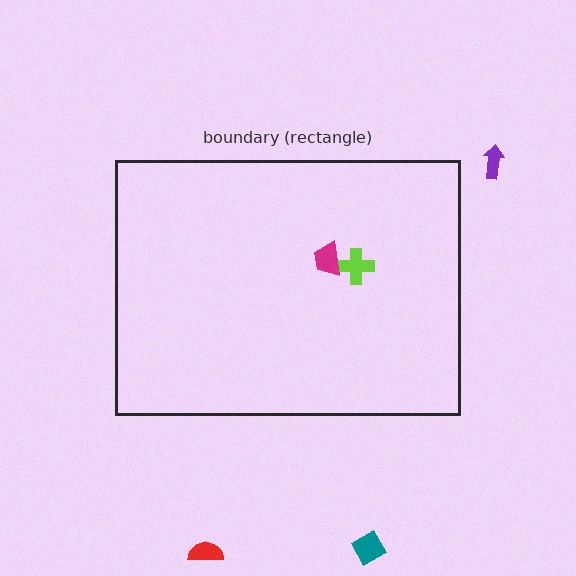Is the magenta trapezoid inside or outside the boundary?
Inside.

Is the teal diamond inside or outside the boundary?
Outside.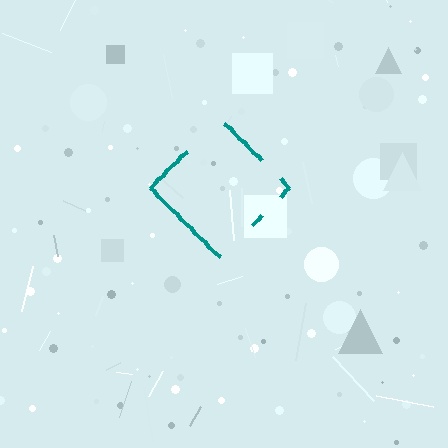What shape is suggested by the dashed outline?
The dashed outline suggests a diamond.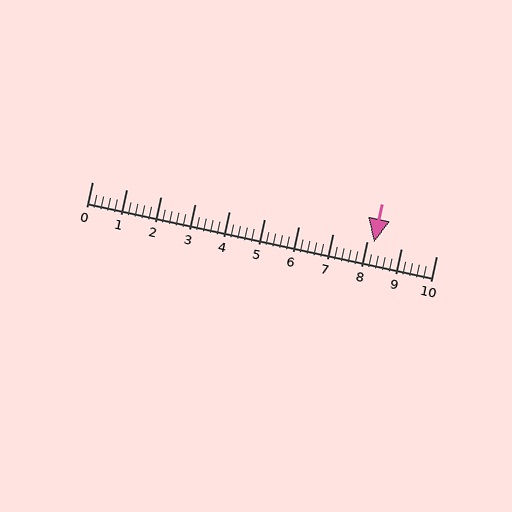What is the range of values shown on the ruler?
The ruler shows values from 0 to 10.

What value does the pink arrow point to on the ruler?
The pink arrow points to approximately 8.2.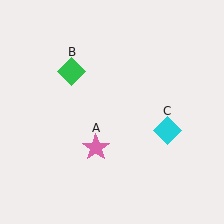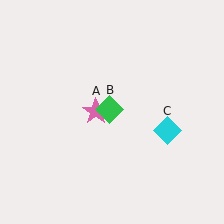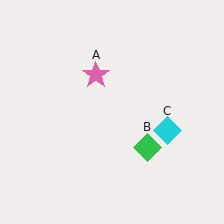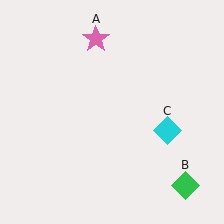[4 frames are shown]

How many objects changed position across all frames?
2 objects changed position: pink star (object A), green diamond (object B).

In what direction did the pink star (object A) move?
The pink star (object A) moved up.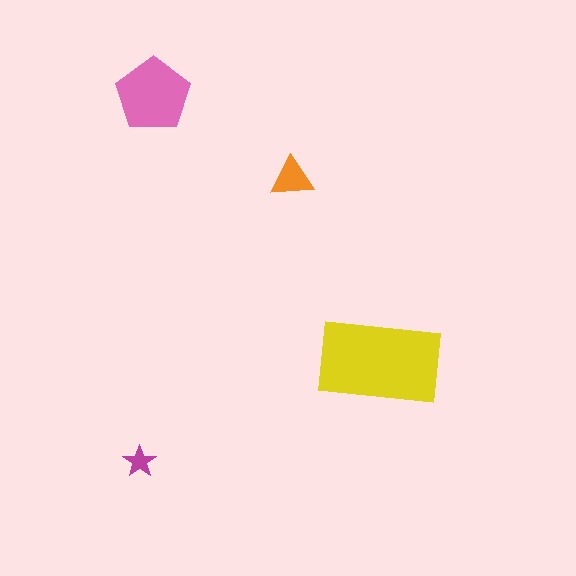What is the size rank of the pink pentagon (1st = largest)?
2nd.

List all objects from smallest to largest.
The magenta star, the orange triangle, the pink pentagon, the yellow rectangle.